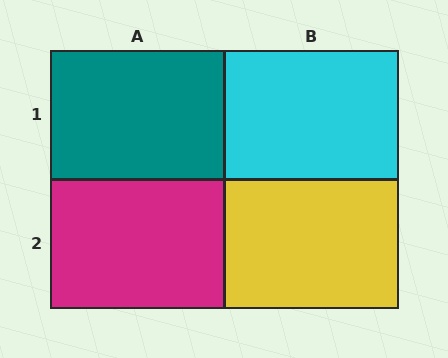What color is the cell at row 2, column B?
Yellow.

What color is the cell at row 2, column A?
Magenta.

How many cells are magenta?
1 cell is magenta.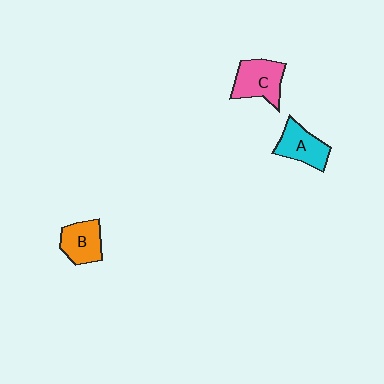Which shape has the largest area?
Shape C (pink).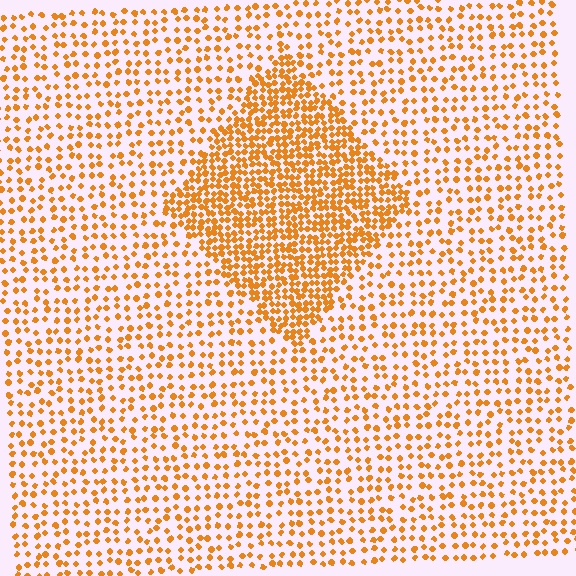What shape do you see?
I see a diamond.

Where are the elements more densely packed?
The elements are more densely packed inside the diamond boundary.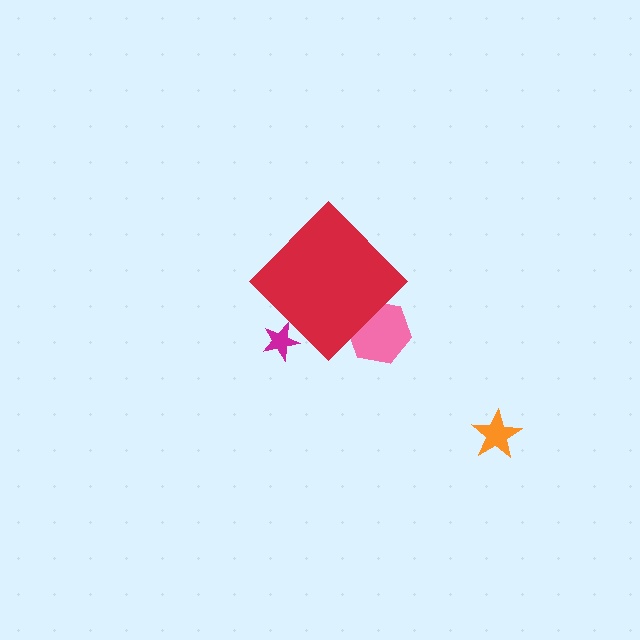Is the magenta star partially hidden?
Yes, the magenta star is partially hidden behind the red diamond.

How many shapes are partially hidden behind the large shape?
2 shapes are partially hidden.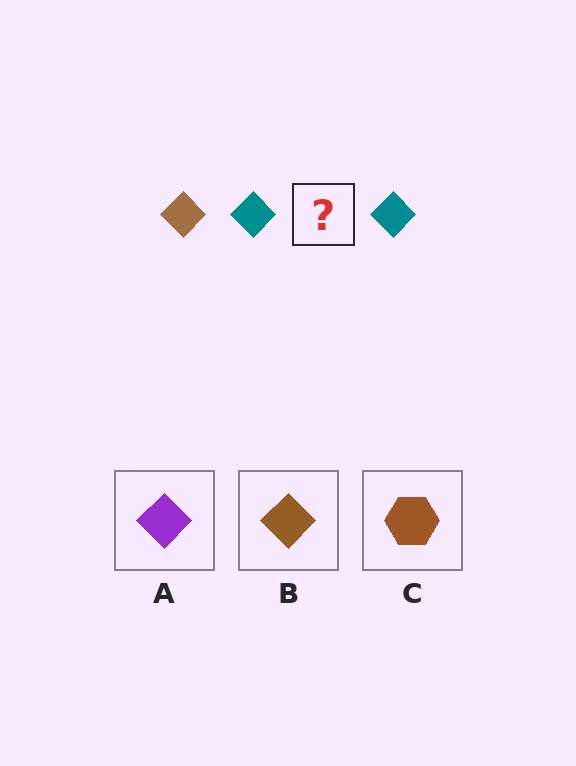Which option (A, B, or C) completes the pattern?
B.